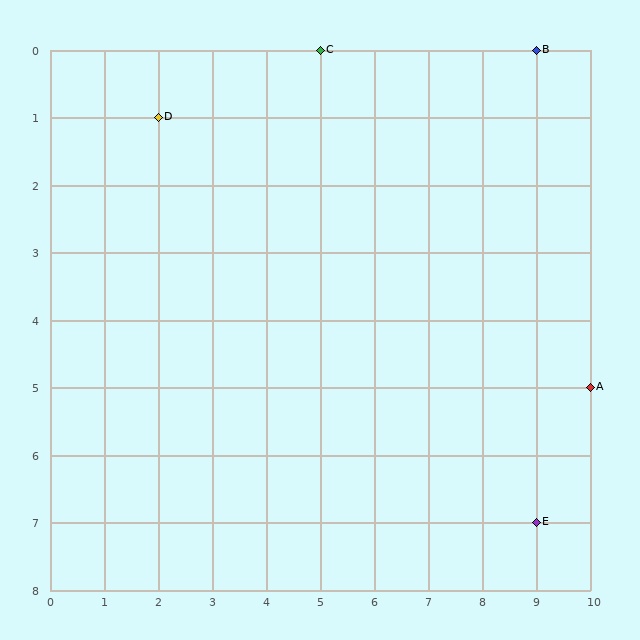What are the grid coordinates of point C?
Point C is at grid coordinates (5, 0).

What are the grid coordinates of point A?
Point A is at grid coordinates (10, 5).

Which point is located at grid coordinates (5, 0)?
Point C is at (5, 0).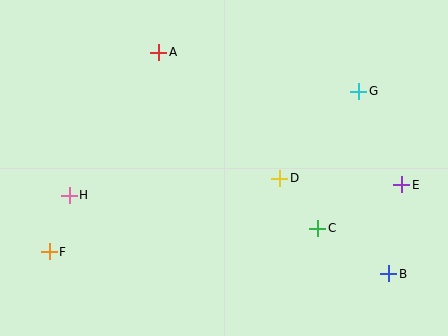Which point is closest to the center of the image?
Point D at (280, 178) is closest to the center.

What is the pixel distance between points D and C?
The distance between D and C is 63 pixels.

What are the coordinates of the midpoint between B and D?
The midpoint between B and D is at (334, 226).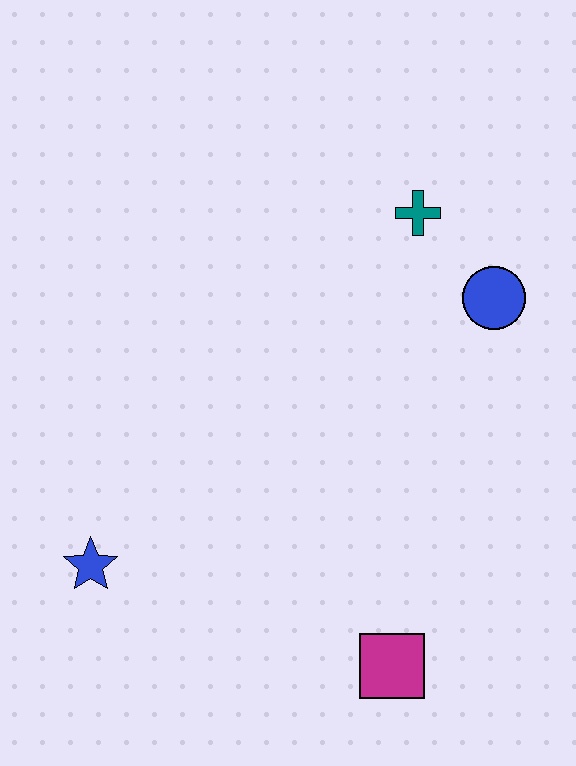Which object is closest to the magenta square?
The blue star is closest to the magenta square.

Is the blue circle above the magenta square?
Yes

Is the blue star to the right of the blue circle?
No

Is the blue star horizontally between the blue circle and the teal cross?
No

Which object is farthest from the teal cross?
The blue star is farthest from the teal cross.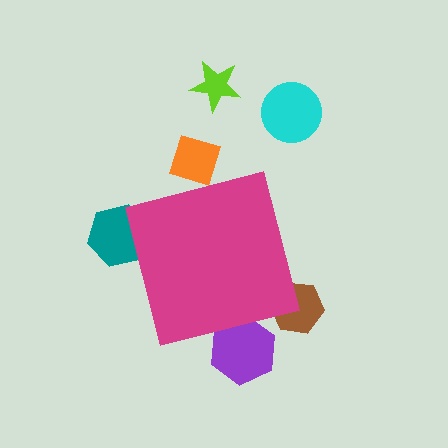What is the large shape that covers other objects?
A magenta square.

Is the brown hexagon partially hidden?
Yes, the brown hexagon is partially hidden behind the magenta square.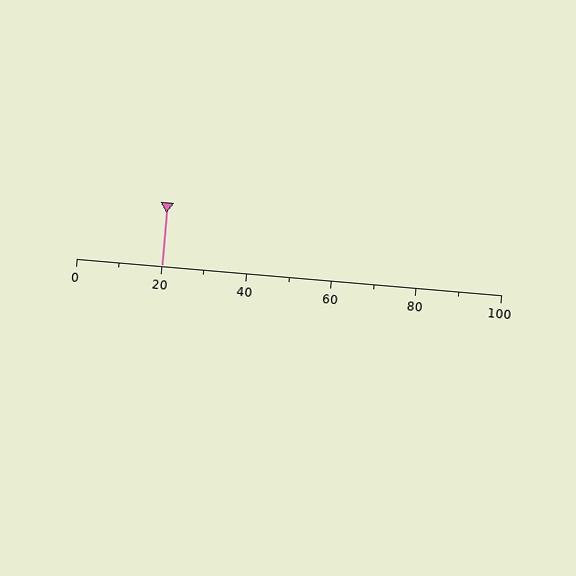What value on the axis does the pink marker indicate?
The marker indicates approximately 20.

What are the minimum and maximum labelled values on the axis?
The axis runs from 0 to 100.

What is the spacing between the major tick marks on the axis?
The major ticks are spaced 20 apart.